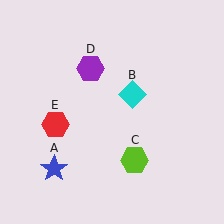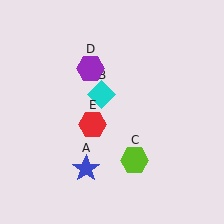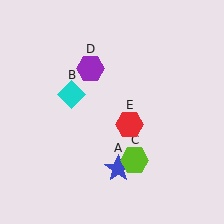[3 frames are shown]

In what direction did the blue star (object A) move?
The blue star (object A) moved right.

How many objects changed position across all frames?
3 objects changed position: blue star (object A), cyan diamond (object B), red hexagon (object E).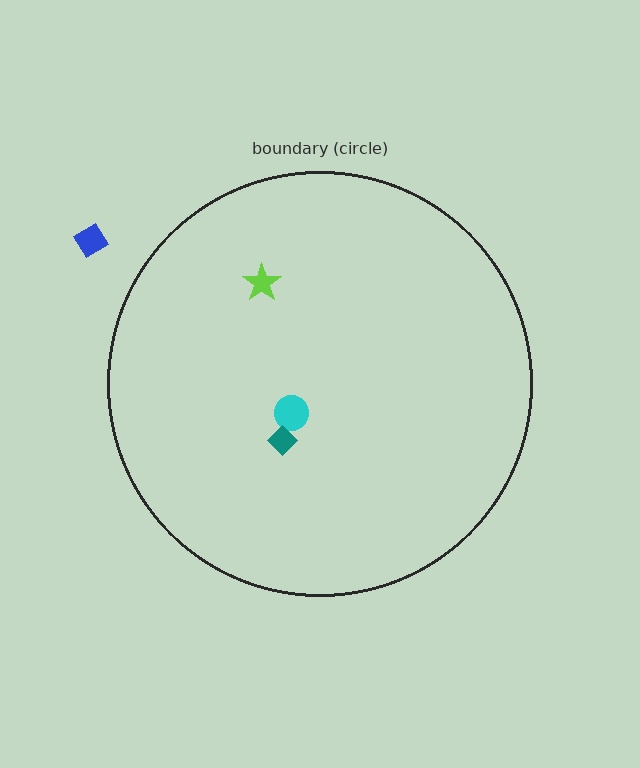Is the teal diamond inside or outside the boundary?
Inside.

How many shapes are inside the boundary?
3 inside, 1 outside.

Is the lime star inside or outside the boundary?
Inside.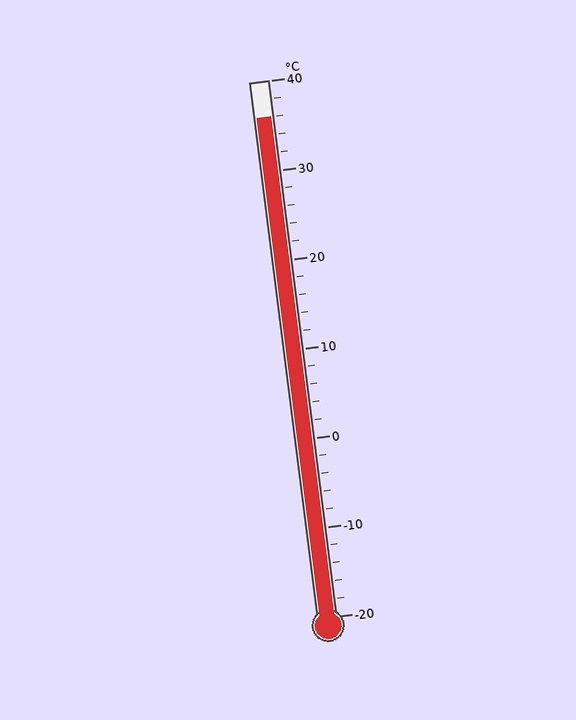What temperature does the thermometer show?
The thermometer shows approximately 36°C.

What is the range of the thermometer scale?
The thermometer scale ranges from -20°C to 40°C.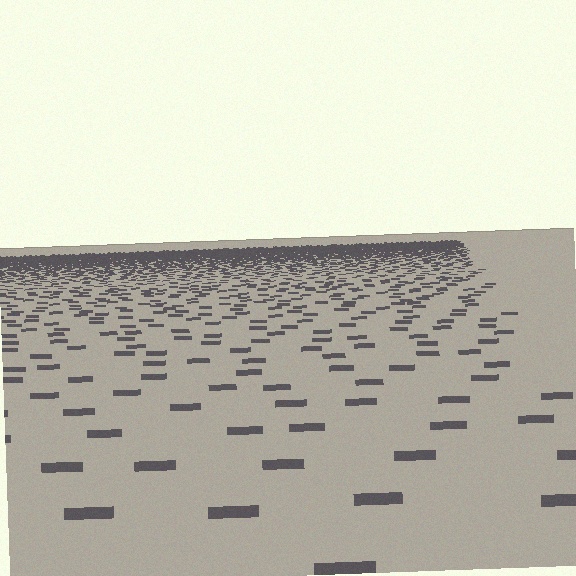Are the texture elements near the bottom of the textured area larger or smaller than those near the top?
Larger. Near the bottom, elements are closer to the viewer and appear at a bigger on-screen size.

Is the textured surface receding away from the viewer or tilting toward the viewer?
The surface is receding away from the viewer. Texture elements get smaller and denser toward the top.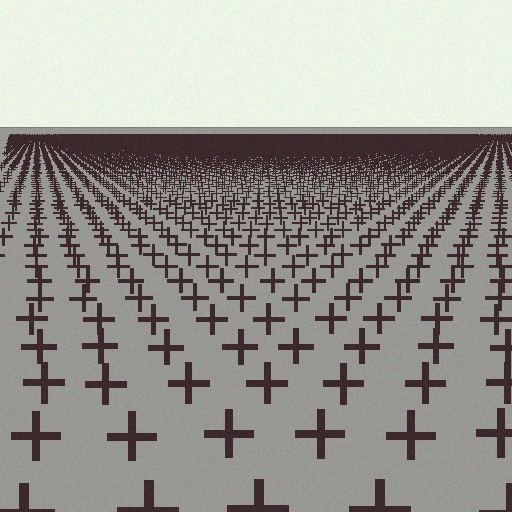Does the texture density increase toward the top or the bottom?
Density increases toward the top.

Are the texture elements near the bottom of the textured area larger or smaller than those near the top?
Larger. Near the bottom, elements are closer to the viewer and appear at a bigger on-screen size.